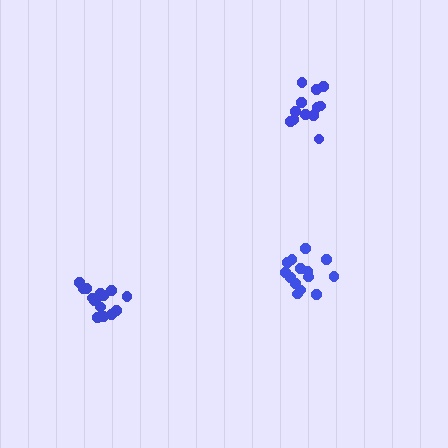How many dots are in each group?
Group 1: 14 dots, Group 2: 16 dots, Group 3: 12 dots (42 total).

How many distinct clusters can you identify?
There are 3 distinct clusters.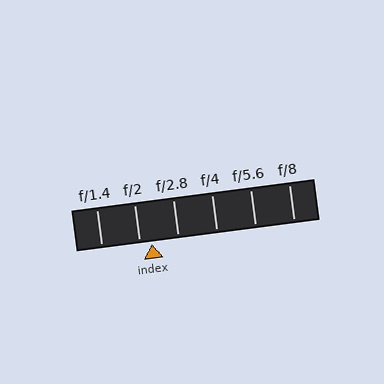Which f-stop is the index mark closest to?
The index mark is closest to f/2.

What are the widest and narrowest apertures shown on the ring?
The widest aperture shown is f/1.4 and the narrowest is f/8.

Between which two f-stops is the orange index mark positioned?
The index mark is between f/2 and f/2.8.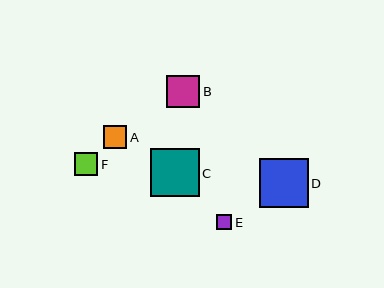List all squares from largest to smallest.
From largest to smallest: D, C, B, A, F, E.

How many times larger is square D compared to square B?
Square D is approximately 1.5 times the size of square B.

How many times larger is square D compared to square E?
Square D is approximately 3.1 times the size of square E.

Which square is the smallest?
Square E is the smallest with a size of approximately 16 pixels.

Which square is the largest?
Square D is the largest with a size of approximately 49 pixels.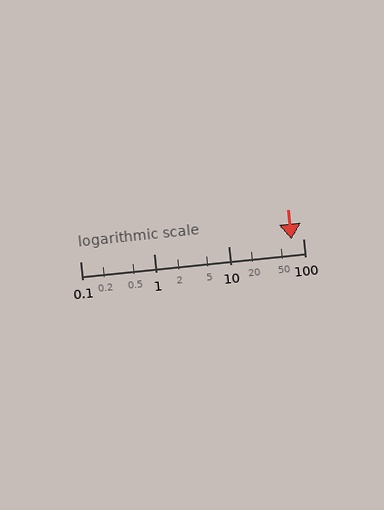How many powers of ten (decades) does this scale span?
The scale spans 3 decades, from 0.1 to 100.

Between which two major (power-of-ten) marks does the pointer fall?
The pointer is between 10 and 100.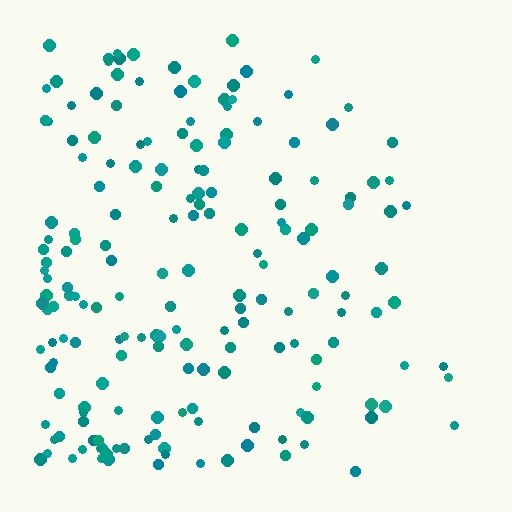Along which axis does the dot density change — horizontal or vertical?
Horizontal.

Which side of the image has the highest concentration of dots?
The left.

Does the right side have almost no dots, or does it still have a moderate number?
Still a moderate number, just noticeably fewer than the left.